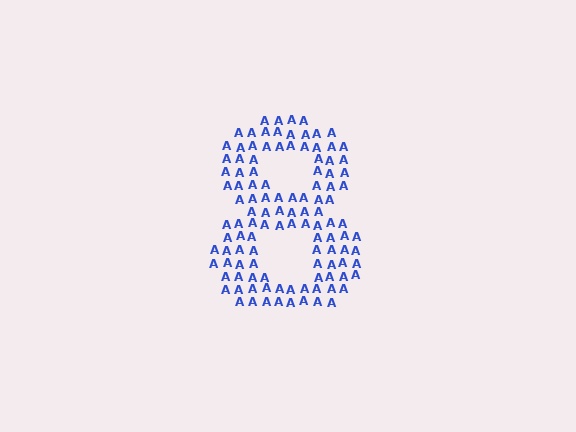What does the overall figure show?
The overall figure shows the digit 8.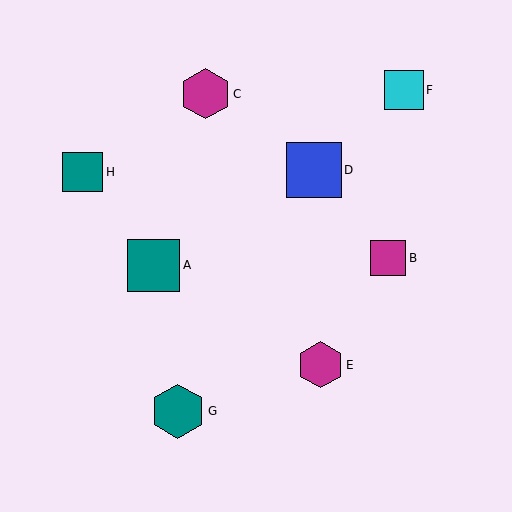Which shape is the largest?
The blue square (labeled D) is the largest.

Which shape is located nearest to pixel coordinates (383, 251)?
The magenta square (labeled B) at (388, 258) is nearest to that location.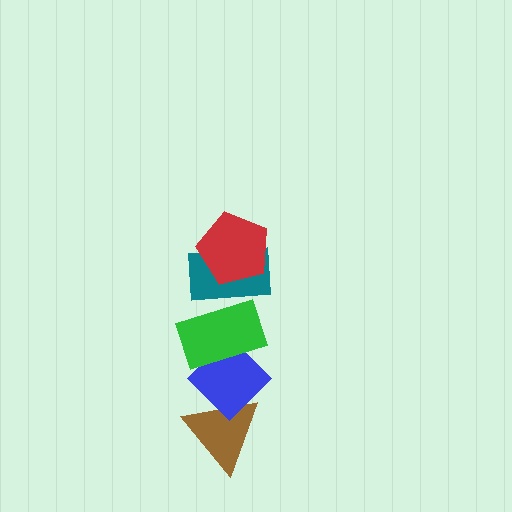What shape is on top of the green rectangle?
The teal rectangle is on top of the green rectangle.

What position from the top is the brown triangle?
The brown triangle is 5th from the top.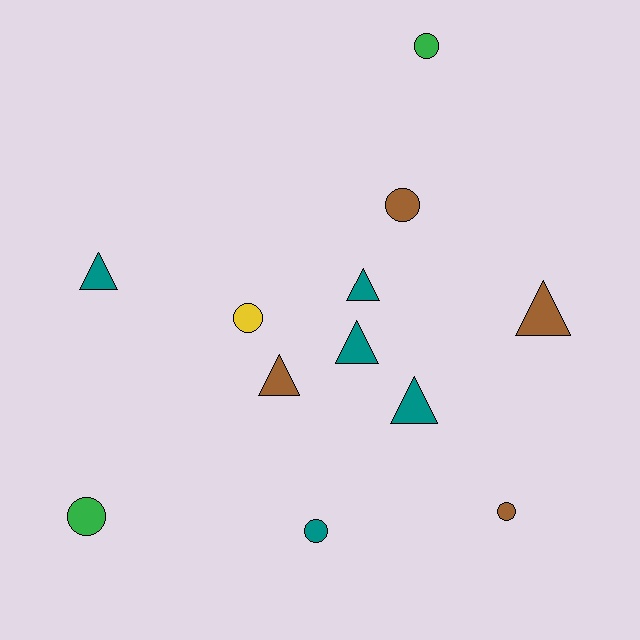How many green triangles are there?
There are no green triangles.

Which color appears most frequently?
Teal, with 5 objects.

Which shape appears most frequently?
Circle, with 6 objects.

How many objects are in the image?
There are 12 objects.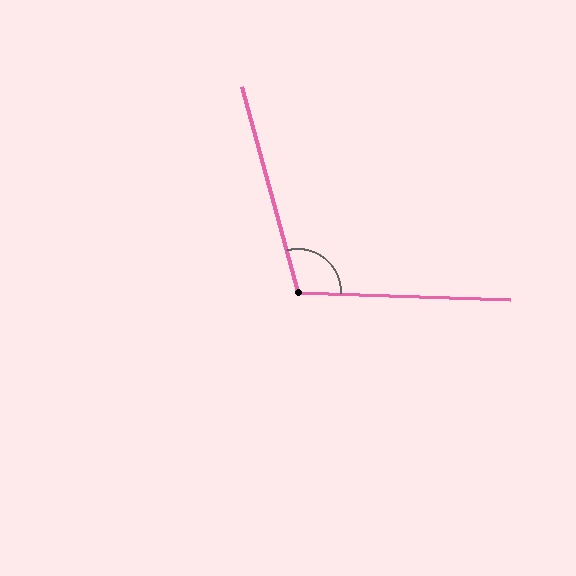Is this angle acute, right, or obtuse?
It is obtuse.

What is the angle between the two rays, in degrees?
Approximately 107 degrees.